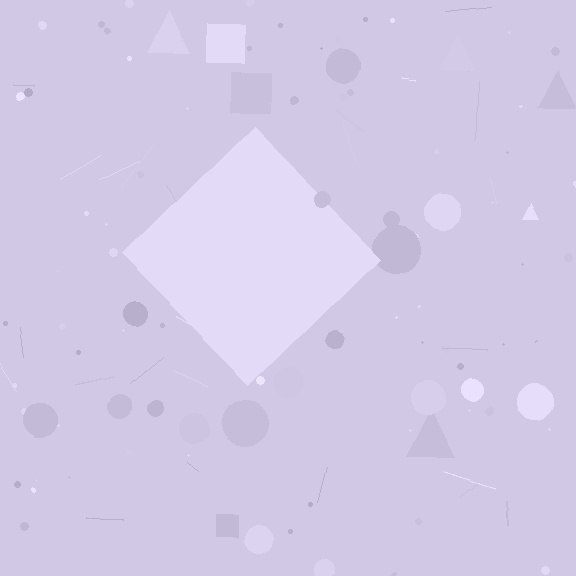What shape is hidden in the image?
A diamond is hidden in the image.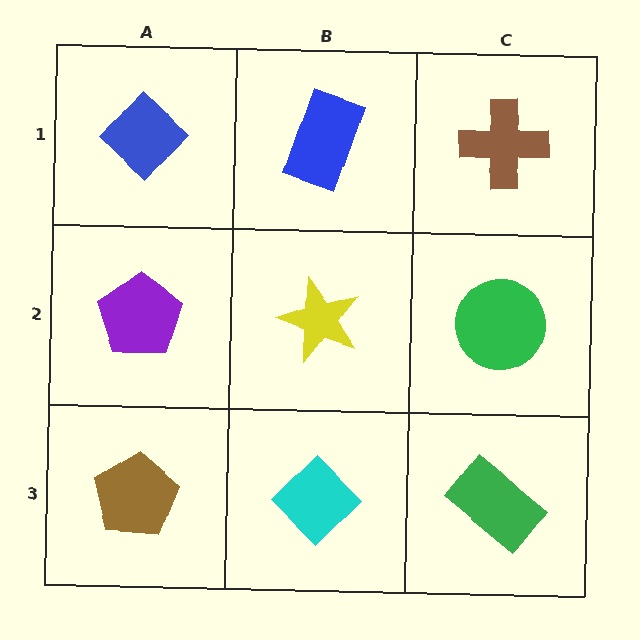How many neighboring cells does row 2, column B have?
4.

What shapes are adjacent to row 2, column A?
A blue diamond (row 1, column A), a brown pentagon (row 3, column A), a yellow star (row 2, column B).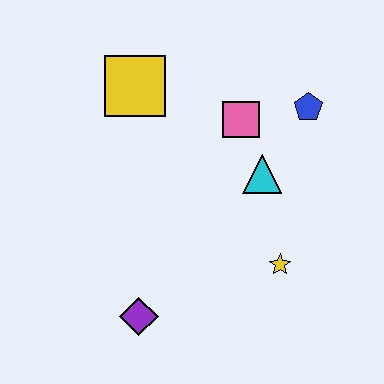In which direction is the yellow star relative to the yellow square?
The yellow star is below the yellow square.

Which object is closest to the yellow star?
The cyan triangle is closest to the yellow star.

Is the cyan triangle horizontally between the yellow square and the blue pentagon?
Yes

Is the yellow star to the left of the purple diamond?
No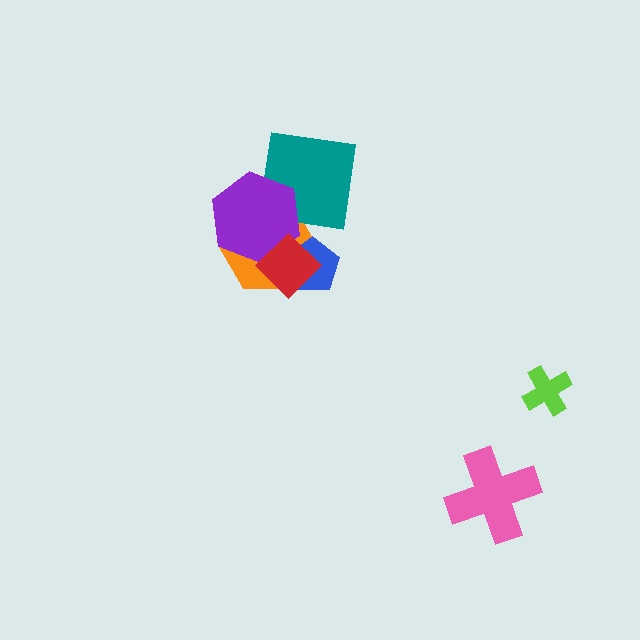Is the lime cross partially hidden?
No, no other shape covers it.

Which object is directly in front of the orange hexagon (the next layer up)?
The teal square is directly in front of the orange hexagon.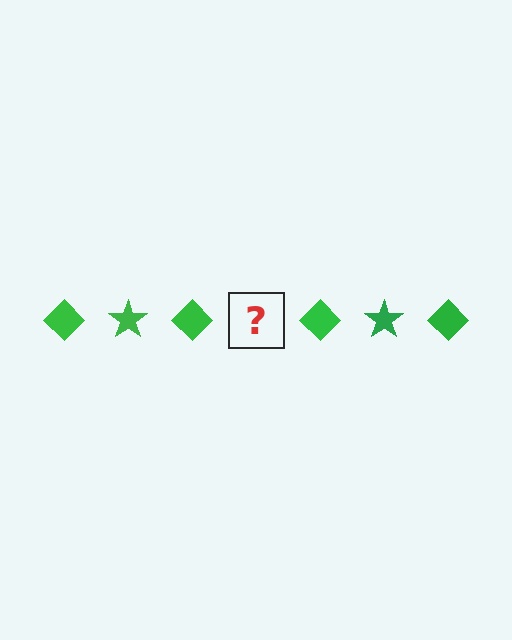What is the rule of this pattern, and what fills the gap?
The rule is that the pattern cycles through diamond, star shapes in green. The gap should be filled with a green star.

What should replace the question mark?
The question mark should be replaced with a green star.